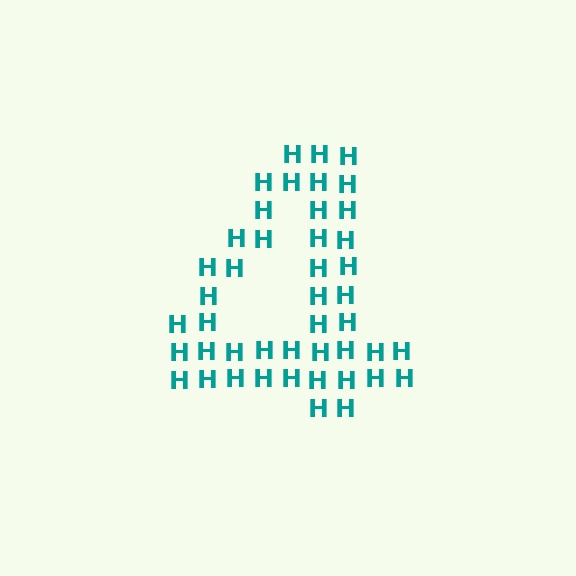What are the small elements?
The small elements are letter H's.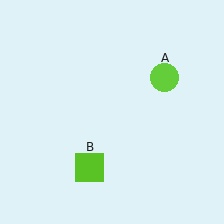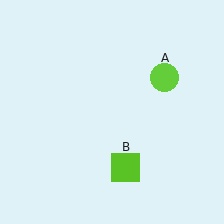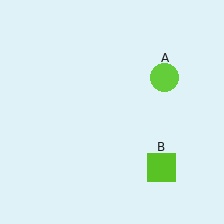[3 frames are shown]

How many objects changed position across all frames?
1 object changed position: lime square (object B).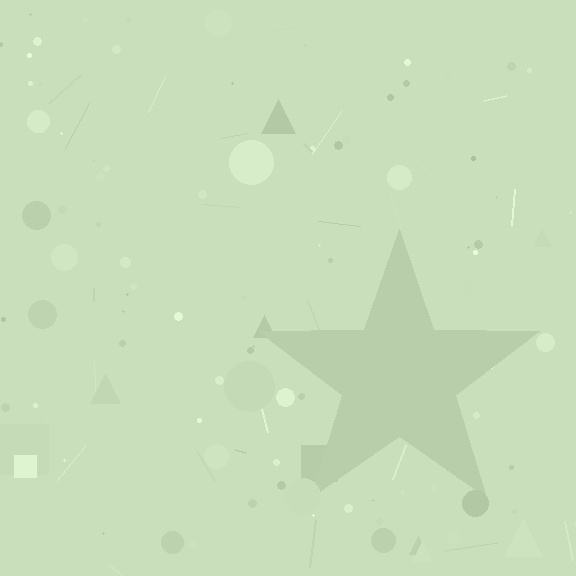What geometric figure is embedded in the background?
A star is embedded in the background.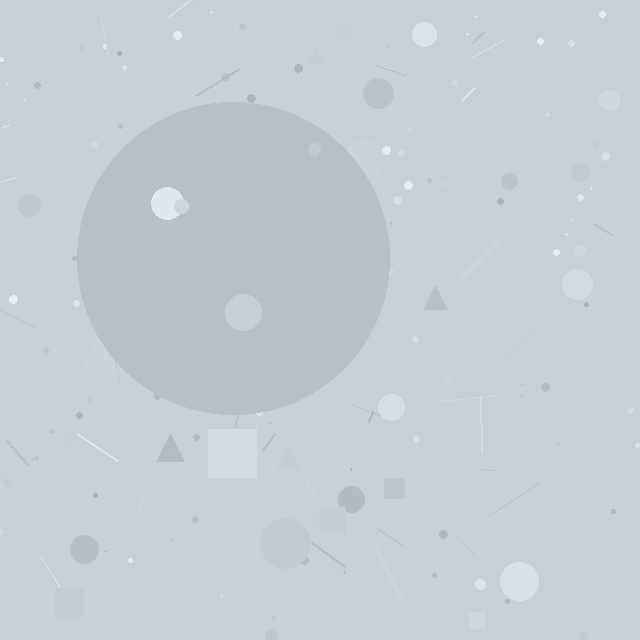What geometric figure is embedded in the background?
A circle is embedded in the background.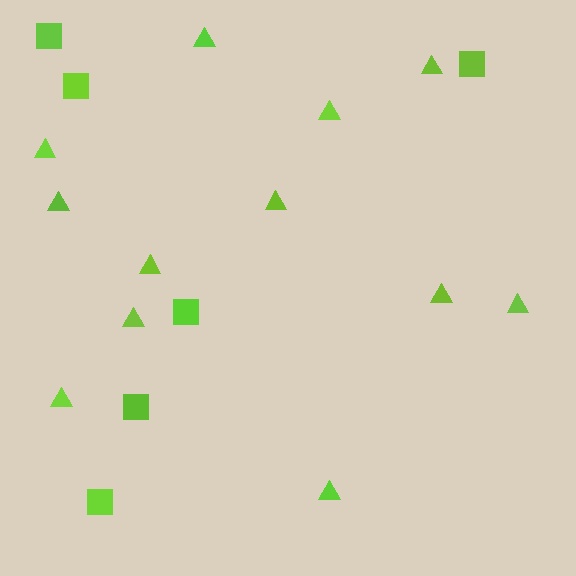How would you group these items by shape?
There are 2 groups: one group of squares (6) and one group of triangles (12).